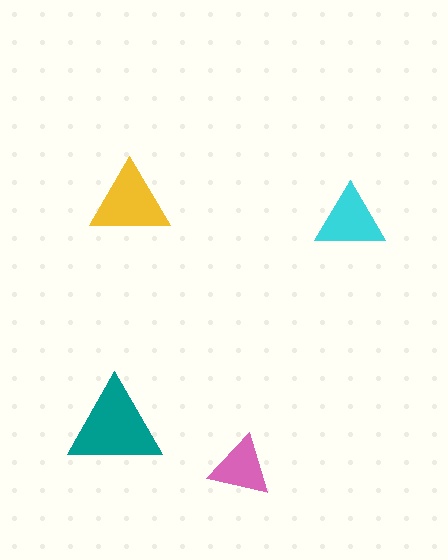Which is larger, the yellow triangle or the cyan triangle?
The yellow one.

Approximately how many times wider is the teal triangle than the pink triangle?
About 1.5 times wider.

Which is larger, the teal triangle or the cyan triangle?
The teal one.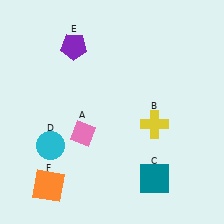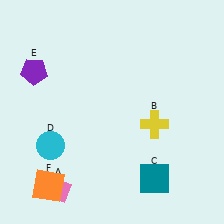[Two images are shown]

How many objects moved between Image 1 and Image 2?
2 objects moved between the two images.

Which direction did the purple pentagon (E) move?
The purple pentagon (E) moved left.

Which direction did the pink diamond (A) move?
The pink diamond (A) moved down.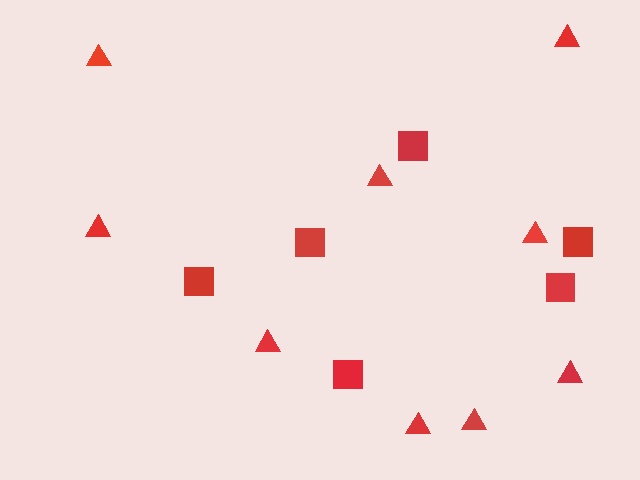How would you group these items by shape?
There are 2 groups: one group of triangles (9) and one group of squares (6).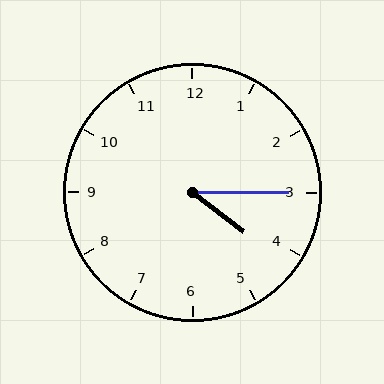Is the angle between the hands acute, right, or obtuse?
It is acute.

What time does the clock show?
4:15.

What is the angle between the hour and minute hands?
Approximately 38 degrees.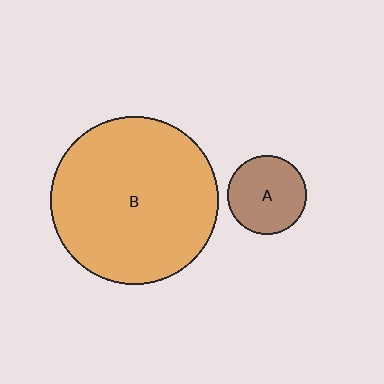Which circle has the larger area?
Circle B (orange).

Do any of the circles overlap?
No, none of the circles overlap.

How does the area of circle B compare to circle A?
Approximately 4.5 times.